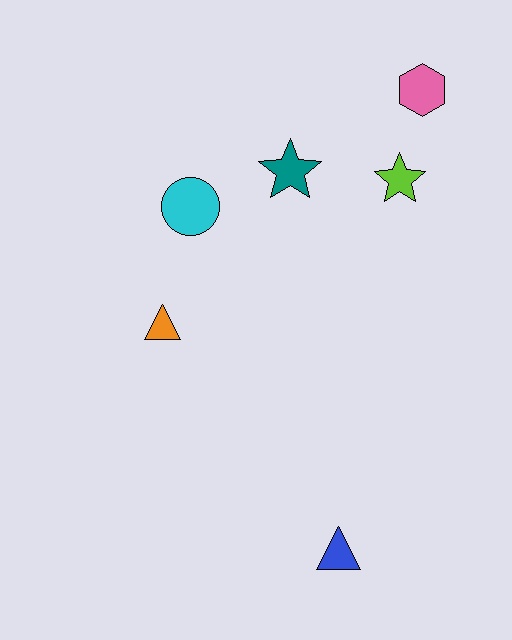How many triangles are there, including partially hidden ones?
There are 2 triangles.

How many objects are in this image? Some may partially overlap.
There are 6 objects.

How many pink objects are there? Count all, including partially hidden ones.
There is 1 pink object.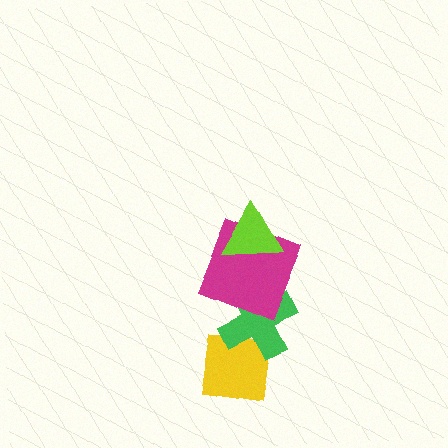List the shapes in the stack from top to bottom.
From top to bottom: the lime triangle, the magenta square, the green cross, the yellow square.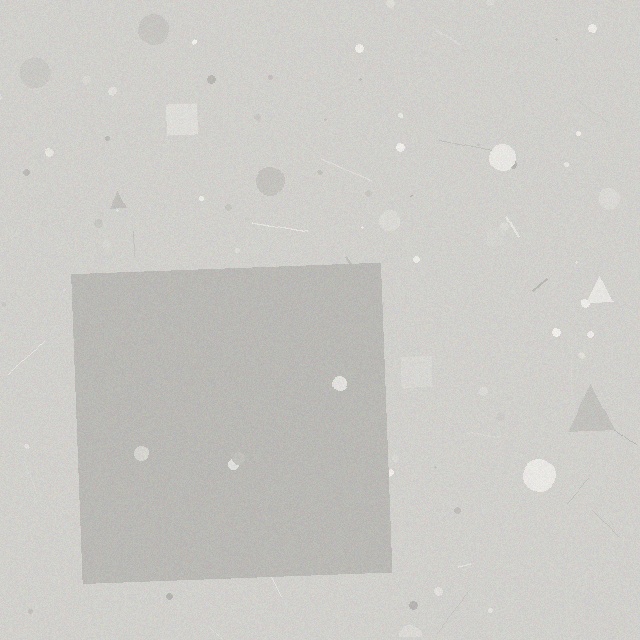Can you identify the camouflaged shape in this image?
The camouflaged shape is a square.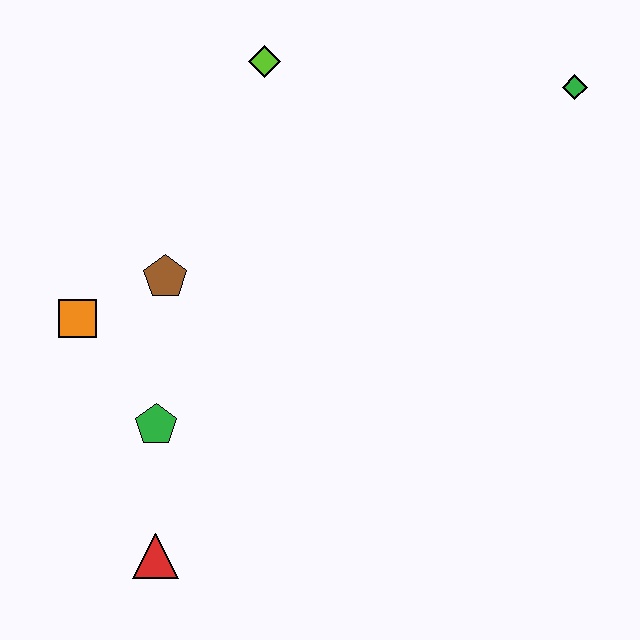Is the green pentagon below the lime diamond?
Yes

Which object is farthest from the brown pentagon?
The green diamond is farthest from the brown pentagon.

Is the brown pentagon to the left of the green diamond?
Yes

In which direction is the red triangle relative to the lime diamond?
The red triangle is below the lime diamond.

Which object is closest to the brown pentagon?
The orange square is closest to the brown pentagon.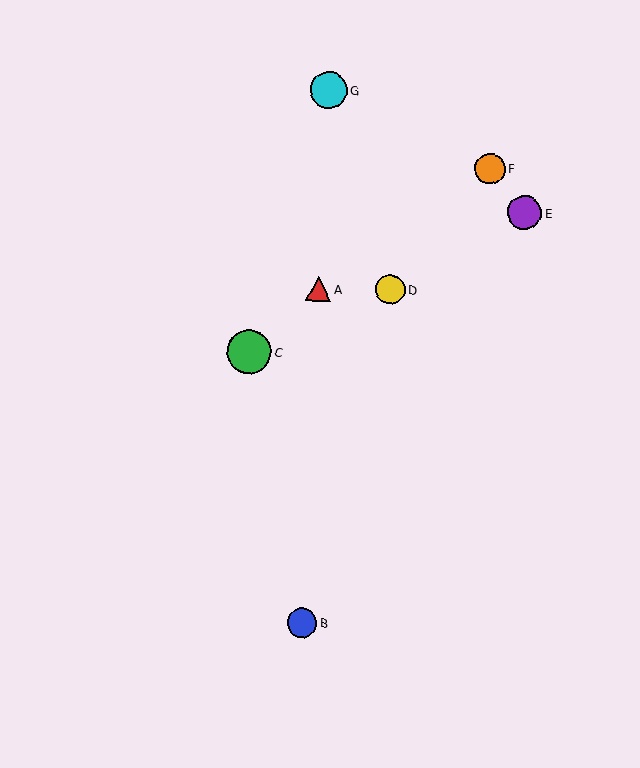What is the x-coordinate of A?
Object A is at x≈319.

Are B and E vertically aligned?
No, B is at x≈302 and E is at x≈524.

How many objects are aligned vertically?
3 objects (A, B, G) are aligned vertically.